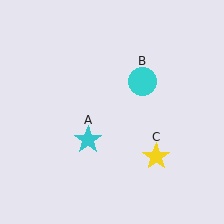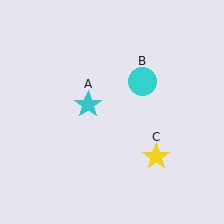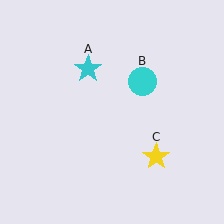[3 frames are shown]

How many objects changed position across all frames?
1 object changed position: cyan star (object A).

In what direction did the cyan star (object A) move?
The cyan star (object A) moved up.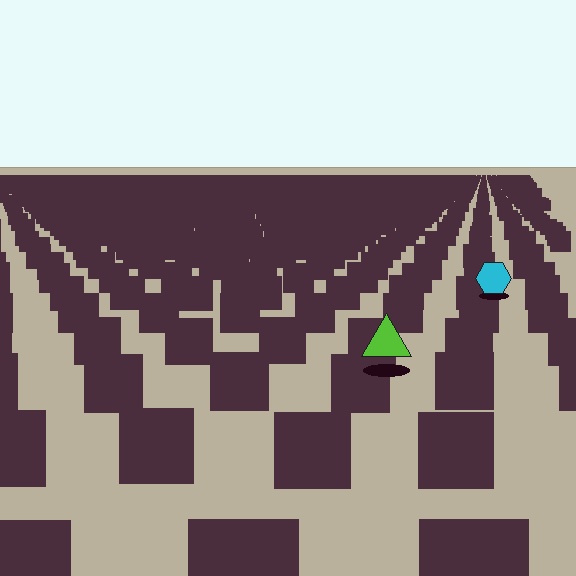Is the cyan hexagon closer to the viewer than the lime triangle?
No. The lime triangle is closer — you can tell from the texture gradient: the ground texture is coarser near it.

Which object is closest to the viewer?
The lime triangle is closest. The texture marks near it are larger and more spread out.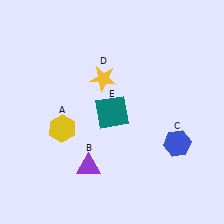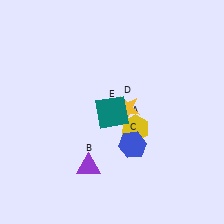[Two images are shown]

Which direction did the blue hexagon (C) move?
The blue hexagon (C) moved left.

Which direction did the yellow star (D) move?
The yellow star (D) moved down.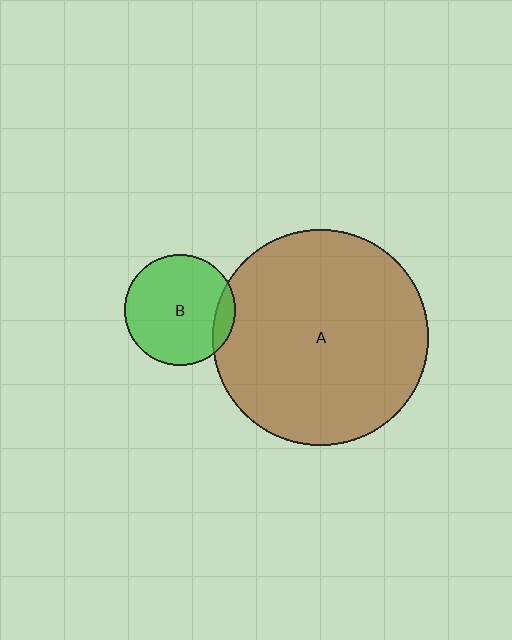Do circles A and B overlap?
Yes.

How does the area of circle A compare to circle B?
Approximately 3.8 times.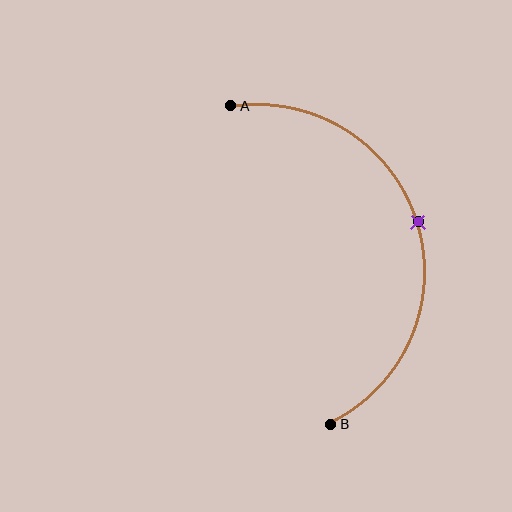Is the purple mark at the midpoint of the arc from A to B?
Yes. The purple mark lies on the arc at equal arc-length from both A and B — it is the arc midpoint.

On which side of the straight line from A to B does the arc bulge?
The arc bulges to the right of the straight line connecting A and B.